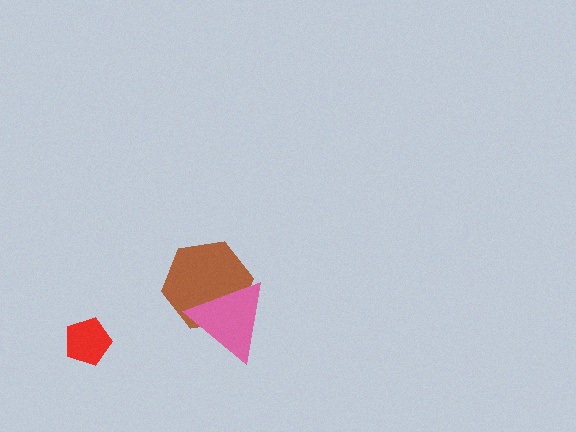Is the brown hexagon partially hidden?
Yes, it is partially covered by another shape.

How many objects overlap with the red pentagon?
0 objects overlap with the red pentagon.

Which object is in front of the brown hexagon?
The pink triangle is in front of the brown hexagon.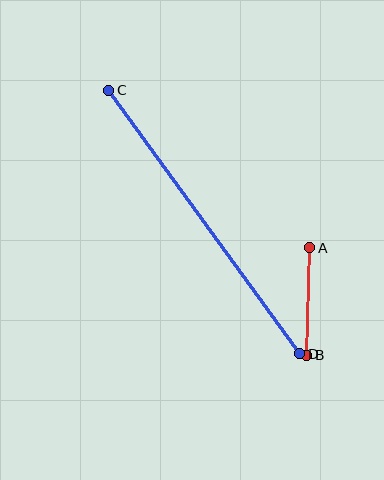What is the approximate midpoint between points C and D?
The midpoint is at approximately (204, 222) pixels.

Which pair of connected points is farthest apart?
Points C and D are farthest apart.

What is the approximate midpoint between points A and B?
The midpoint is at approximately (308, 302) pixels.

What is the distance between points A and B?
The distance is approximately 108 pixels.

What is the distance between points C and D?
The distance is approximately 325 pixels.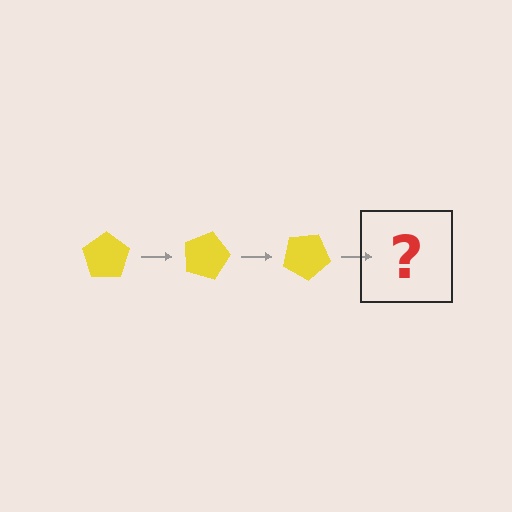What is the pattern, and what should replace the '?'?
The pattern is that the pentagon rotates 15 degrees each step. The '?' should be a yellow pentagon rotated 45 degrees.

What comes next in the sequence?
The next element should be a yellow pentagon rotated 45 degrees.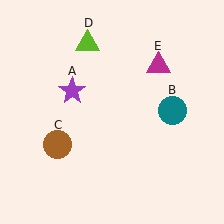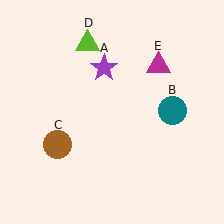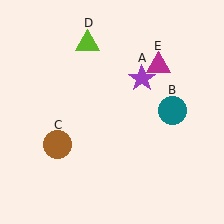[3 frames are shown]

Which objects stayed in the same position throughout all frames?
Teal circle (object B) and brown circle (object C) and lime triangle (object D) and magenta triangle (object E) remained stationary.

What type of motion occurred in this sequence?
The purple star (object A) rotated clockwise around the center of the scene.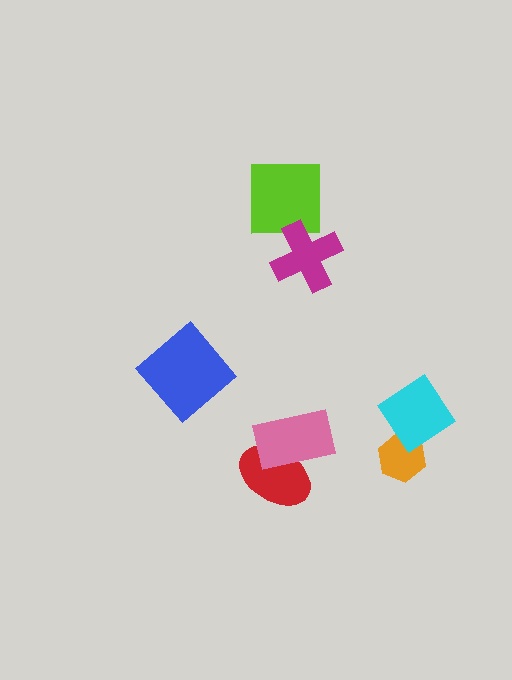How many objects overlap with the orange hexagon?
1 object overlaps with the orange hexagon.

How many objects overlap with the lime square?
1 object overlaps with the lime square.